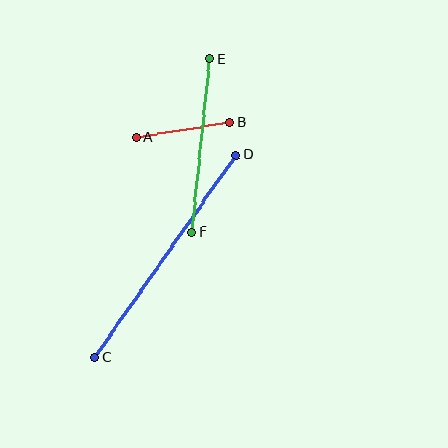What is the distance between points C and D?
The distance is approximately 247 pixels.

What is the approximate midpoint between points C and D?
The midpoint is at approximately (165, 256) pixels.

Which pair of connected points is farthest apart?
Points C and D are farthest apart.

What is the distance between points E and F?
The distance is approximately 174 pixels.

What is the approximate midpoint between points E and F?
The midpoint is at approximately (201, 146) pixels.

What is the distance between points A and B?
The distance is approximately 94 pixels.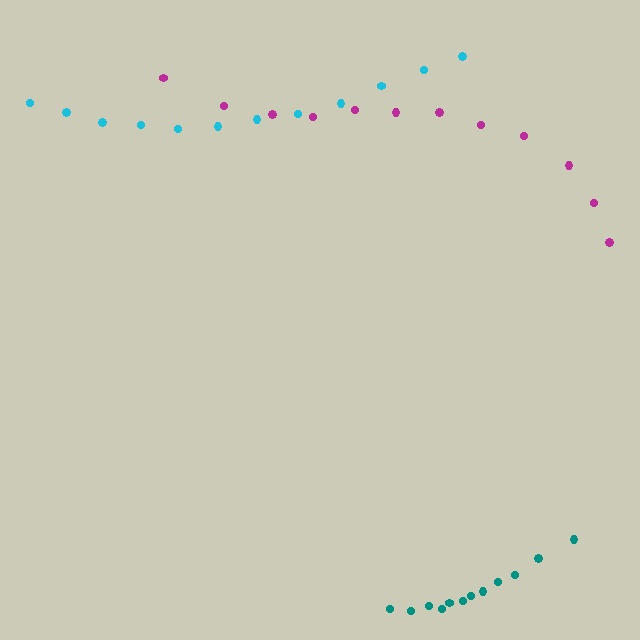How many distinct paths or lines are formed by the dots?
There are 3 distinct paths.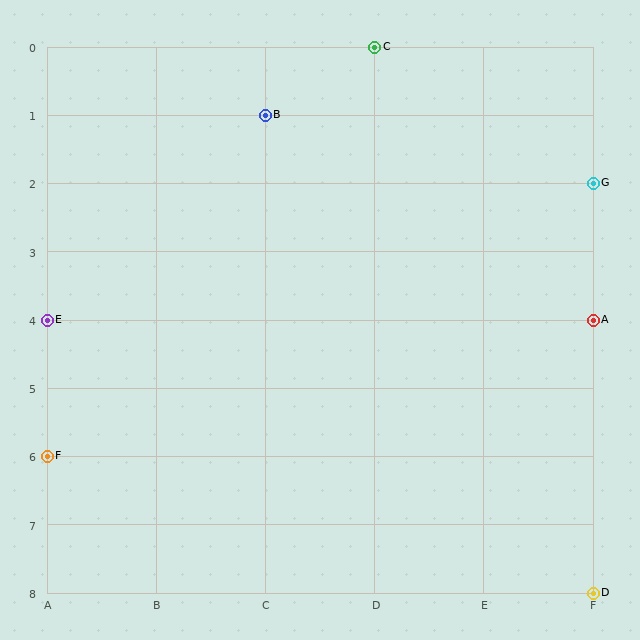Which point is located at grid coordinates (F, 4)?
Point A is at (F, 4).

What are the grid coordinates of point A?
Point A is at grid coordinates (F, 4).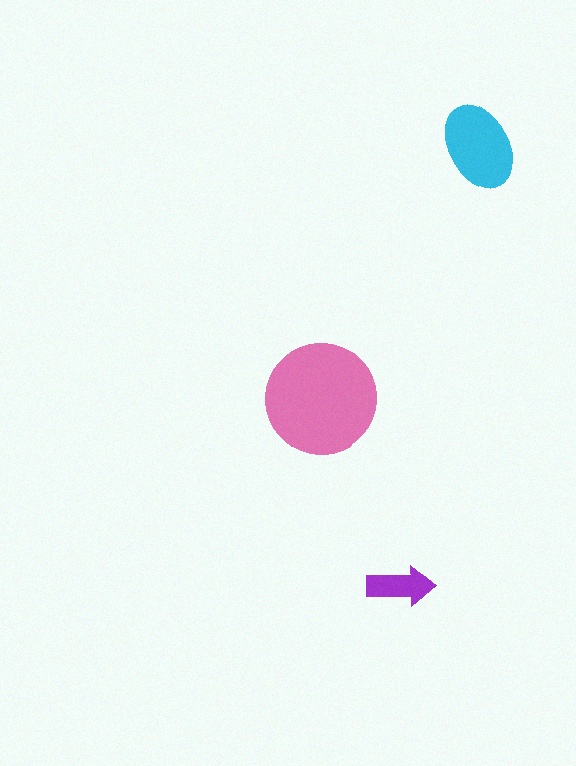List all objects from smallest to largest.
The purple arrow, the cyan ellipse, the pink circle.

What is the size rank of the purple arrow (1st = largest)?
3rd.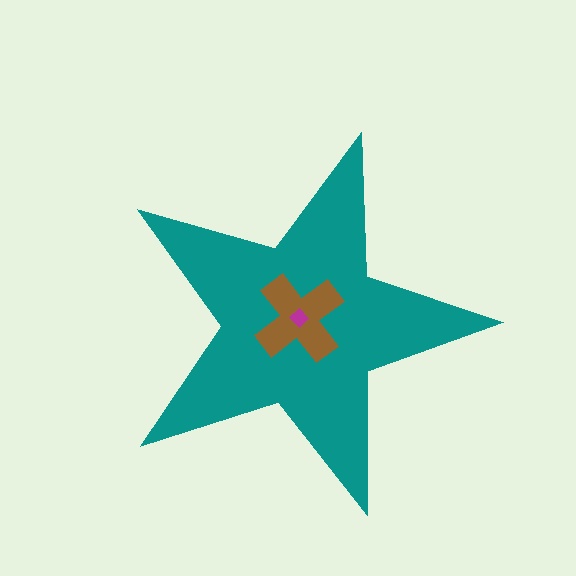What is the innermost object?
The magenta diamond.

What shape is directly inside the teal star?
The brown cross.